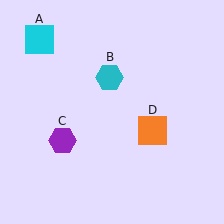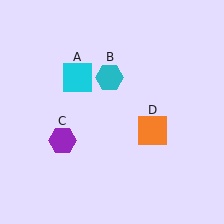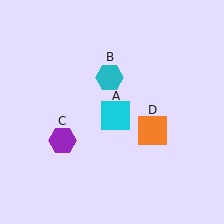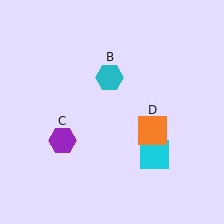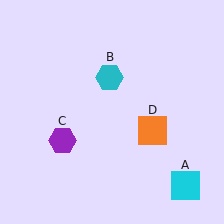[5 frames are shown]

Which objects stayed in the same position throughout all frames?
Cyan hexagon (object B) and purple hexagon (object C) and orange square (object D) remained stationary.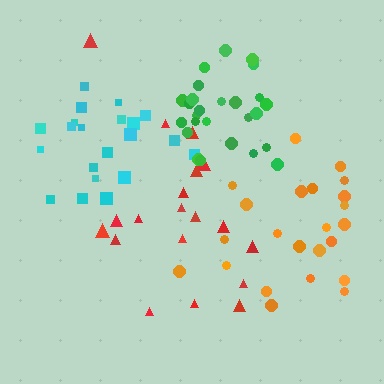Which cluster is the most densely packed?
Green.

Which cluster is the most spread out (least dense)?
Red.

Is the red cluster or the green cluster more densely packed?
Green.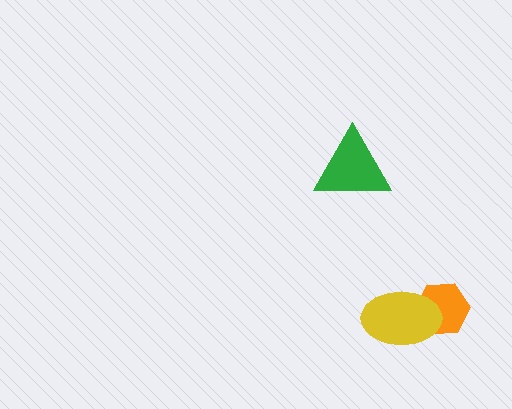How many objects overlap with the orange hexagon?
1 object overlaps with the orange hexagon.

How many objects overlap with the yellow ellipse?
1 object overlaps with the yellow ellipse.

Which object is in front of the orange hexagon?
The yellow ellipse is in front of the orange hexagon.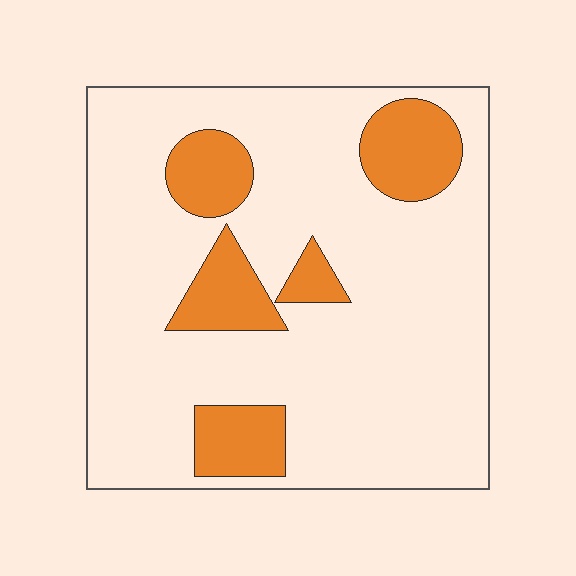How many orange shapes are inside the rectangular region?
5.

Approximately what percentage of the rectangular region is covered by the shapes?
Approximately 20%.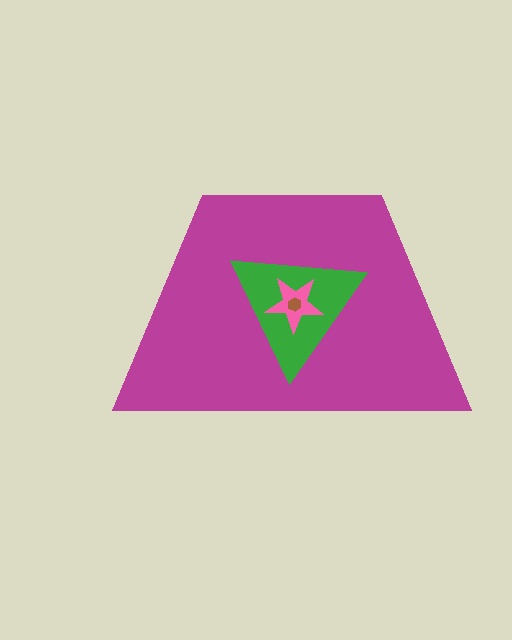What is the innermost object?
The brown hexagon.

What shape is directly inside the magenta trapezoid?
The green triangle.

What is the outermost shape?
The magenta trapezoid.